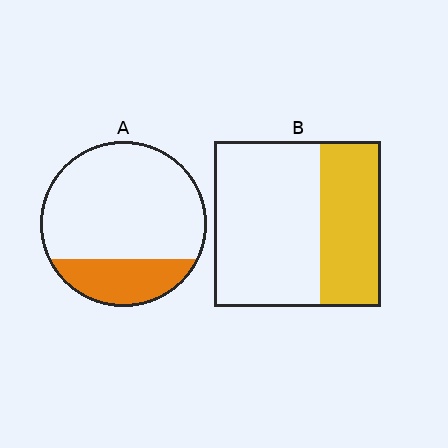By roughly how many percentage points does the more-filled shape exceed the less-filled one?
By roughly 15 percentage points (B over A).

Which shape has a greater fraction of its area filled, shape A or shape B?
Shape B.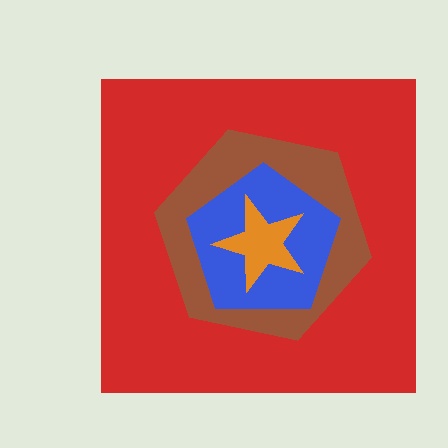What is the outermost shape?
The red square.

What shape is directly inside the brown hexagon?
The blue pentagon.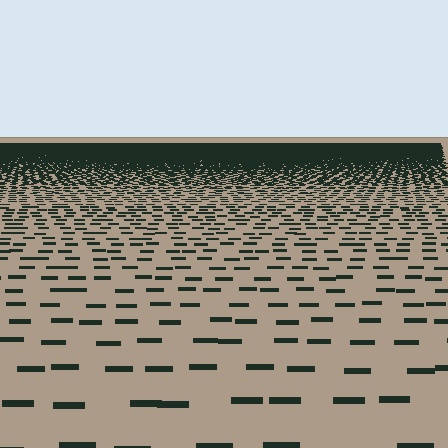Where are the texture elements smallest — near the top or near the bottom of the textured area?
Near the top.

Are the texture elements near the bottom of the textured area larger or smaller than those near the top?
Larger. Near the bottom, elements are closer to the viewer and appear at a bigger on-screen size.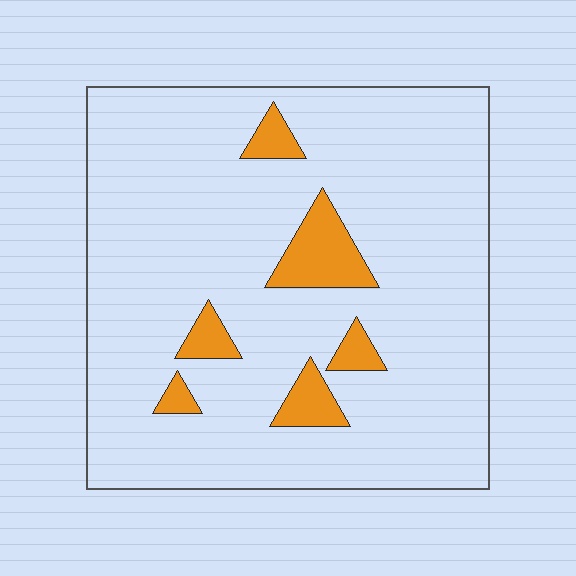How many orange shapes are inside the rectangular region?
6.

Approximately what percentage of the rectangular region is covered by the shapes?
Approximately 10%.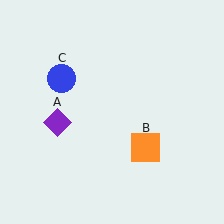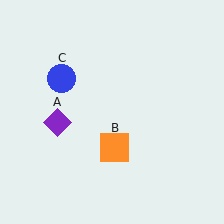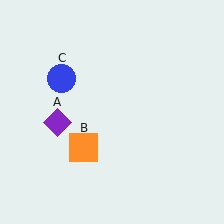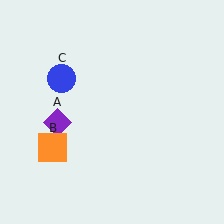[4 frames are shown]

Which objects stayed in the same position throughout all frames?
Purple diamond (object A) and blue circle (object C) remained stationary.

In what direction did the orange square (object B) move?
The orange square (object B) moved left.